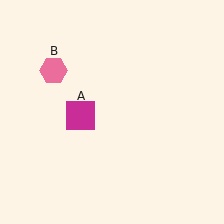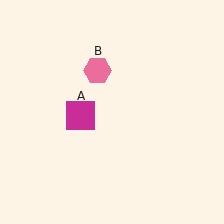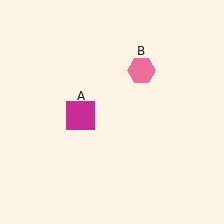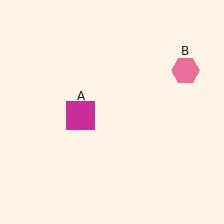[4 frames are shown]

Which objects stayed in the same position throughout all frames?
Magenta square (object A) remained stationary.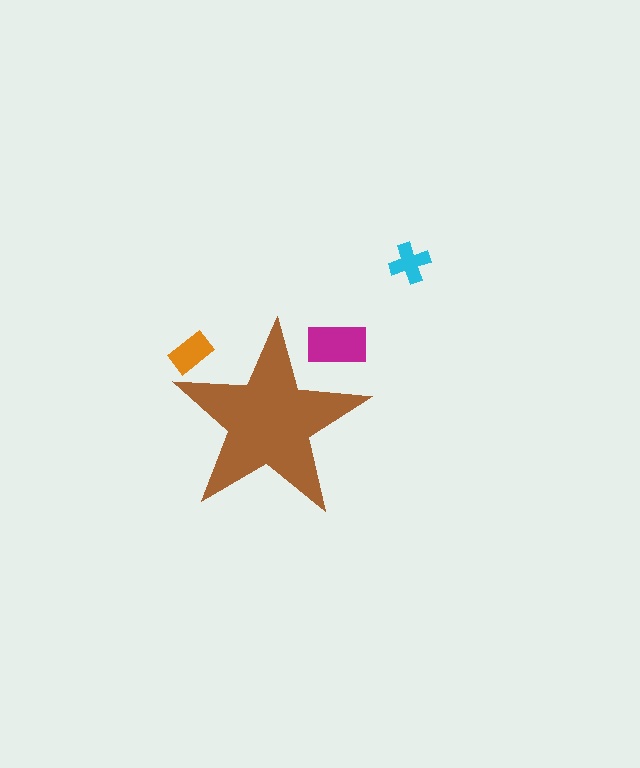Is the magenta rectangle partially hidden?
Yes, the magenta rectangle is partially hidden behind the brown star.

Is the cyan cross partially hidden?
No, the cyan cross is fully visible.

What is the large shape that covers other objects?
A brown star.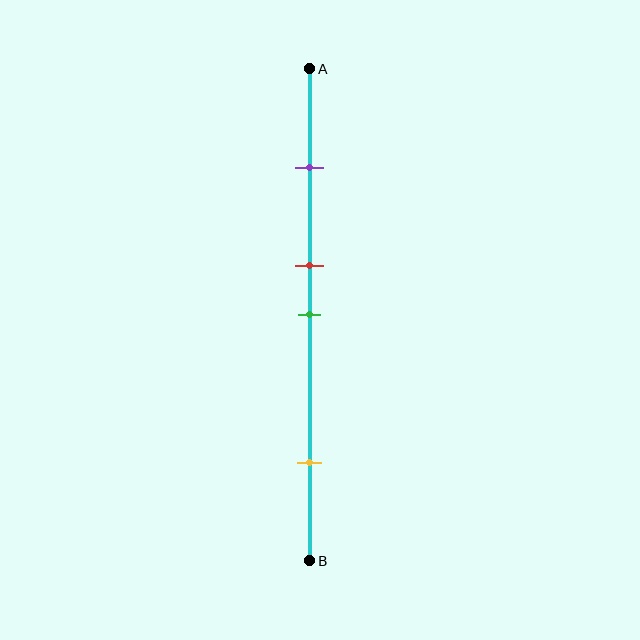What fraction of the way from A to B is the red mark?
The red mark is approximately 40% (0.4) of the way from A to B.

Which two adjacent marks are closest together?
The red and green marks are the closest adjacent pair.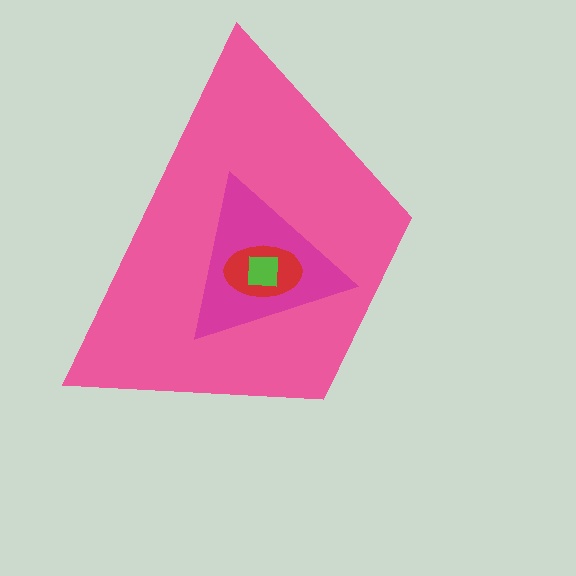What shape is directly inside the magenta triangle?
The red ellipse.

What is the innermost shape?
The lime square.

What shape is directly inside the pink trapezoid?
The magenta triangle.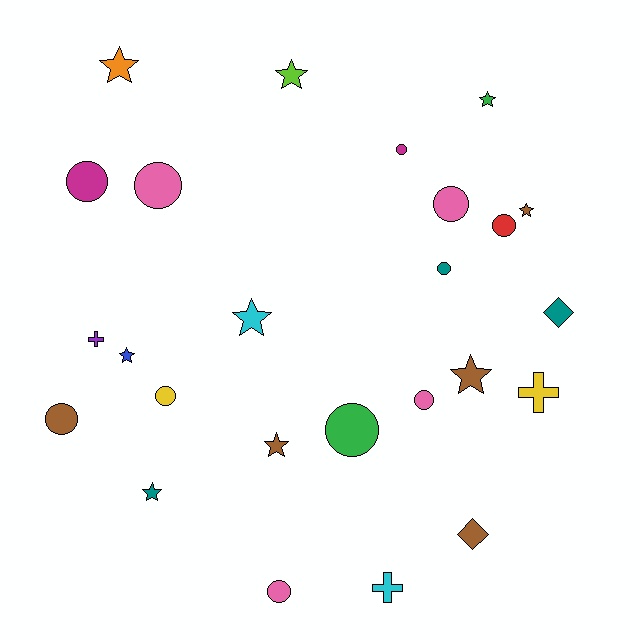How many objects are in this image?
There are 25 objects.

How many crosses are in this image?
There are 3 crosses.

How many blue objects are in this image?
There is 1 blue object.